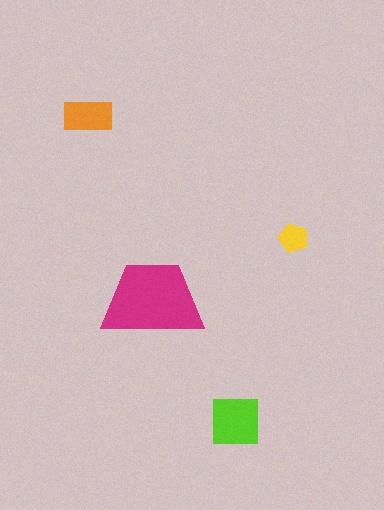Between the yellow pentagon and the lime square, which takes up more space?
The lime square.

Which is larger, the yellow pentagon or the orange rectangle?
The orange rectangle.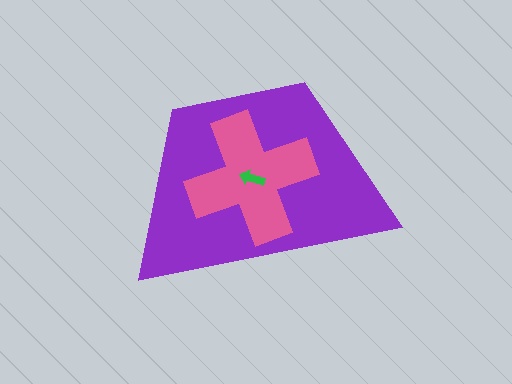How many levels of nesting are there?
3.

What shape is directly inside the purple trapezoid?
The pink cross.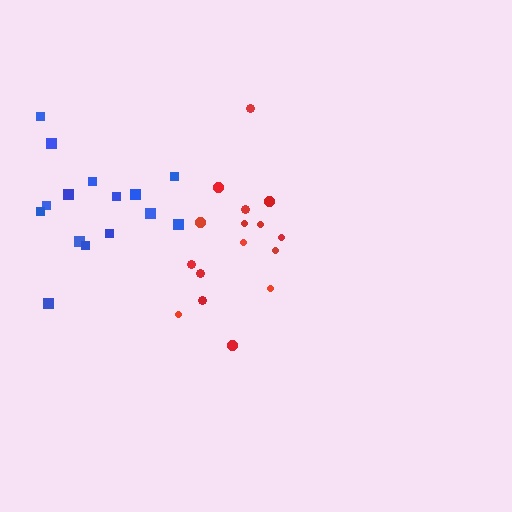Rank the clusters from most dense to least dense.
red, blue.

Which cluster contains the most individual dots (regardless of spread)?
Red (16).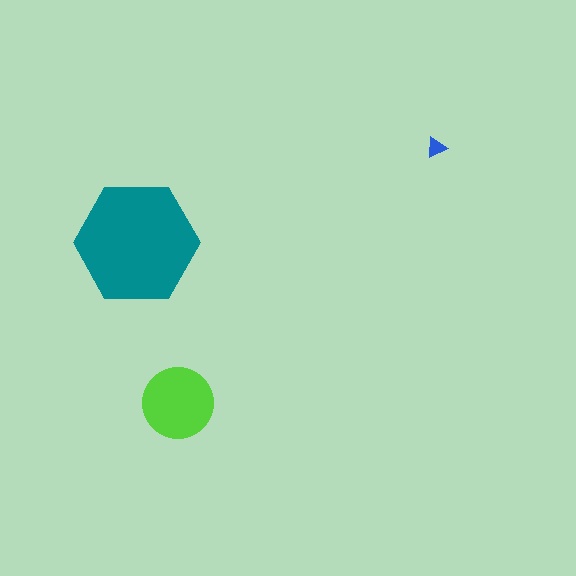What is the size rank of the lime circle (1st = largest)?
2nd.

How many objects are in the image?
There are 3 objects in the image.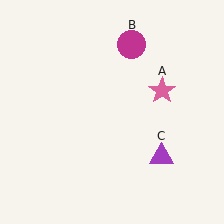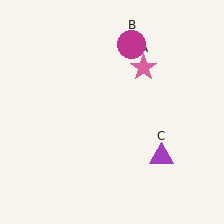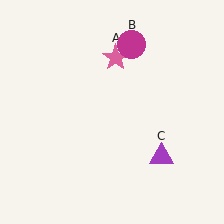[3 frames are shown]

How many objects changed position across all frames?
1 object changed position: pink star (object A).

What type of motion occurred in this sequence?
The pink star (object A) rotated counterclockwise around the center of the scene.